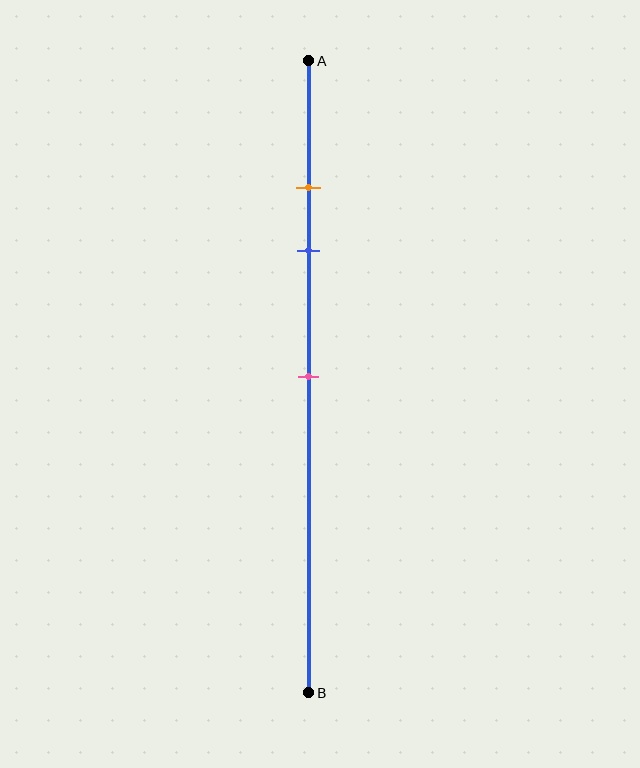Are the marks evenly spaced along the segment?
No, the marks are not evenly spaced.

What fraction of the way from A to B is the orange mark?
The orange mark is approximately 20% (0.2) of the way from A to B.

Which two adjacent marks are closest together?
The orange and blue marks are the closest adjacent pair.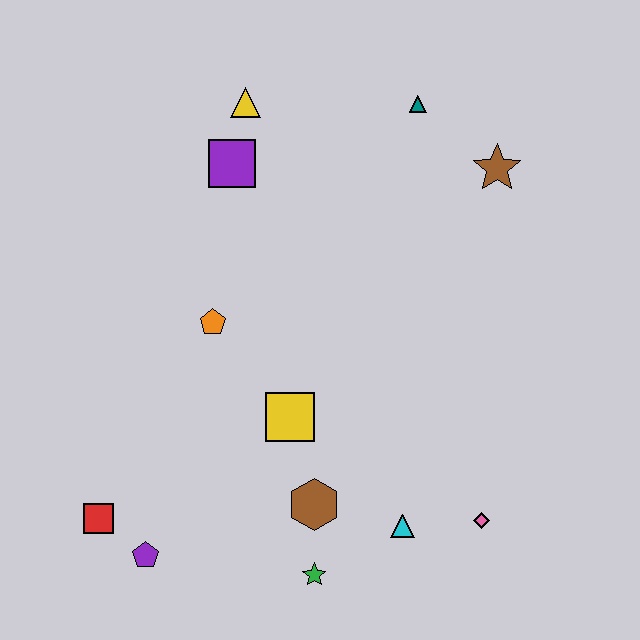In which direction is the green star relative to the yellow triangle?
The green star is below the yellow triangle.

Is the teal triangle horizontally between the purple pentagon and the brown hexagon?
No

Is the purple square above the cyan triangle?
Yes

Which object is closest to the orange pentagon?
The yellow square is closest to the orange pentagon.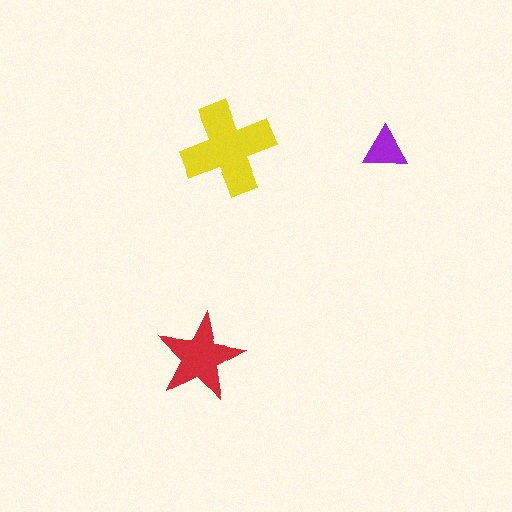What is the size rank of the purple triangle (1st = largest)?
3rd.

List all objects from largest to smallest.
The yellow cross, the red star, the purple triangle.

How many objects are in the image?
There are 3 objects in the image.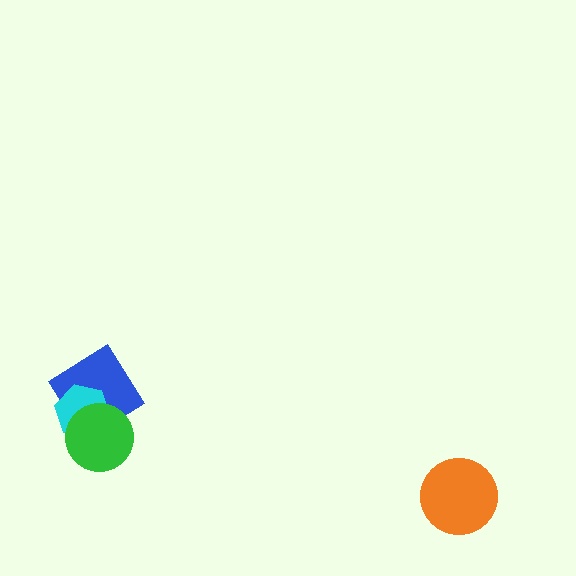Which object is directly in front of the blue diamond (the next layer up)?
The cyan hexagon is directly in front of the blue diamond.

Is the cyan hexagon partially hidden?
Yes, it is partially covered by another shape.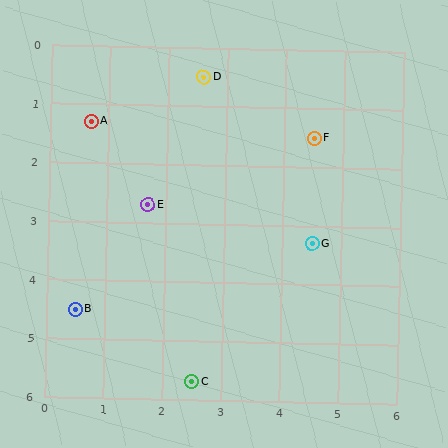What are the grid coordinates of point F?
Point F is at approximately (4.5, 1.5).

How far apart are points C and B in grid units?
Points C and B are about 2.3 grid units apart.